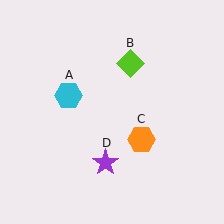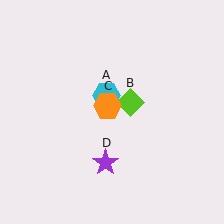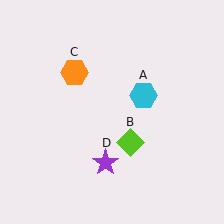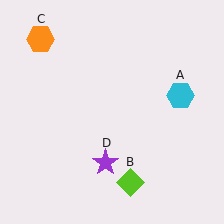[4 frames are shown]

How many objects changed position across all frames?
3 objects changed position: cyan hexagon (object A), lime diamond (object B), orange hexagon (object C).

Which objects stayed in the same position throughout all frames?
Purple star (object D) remained stationary.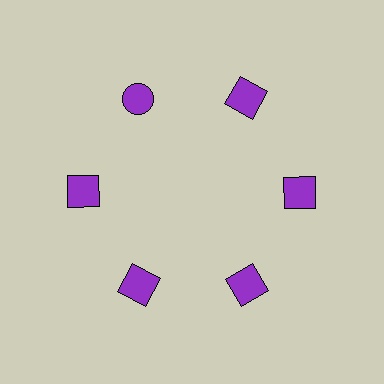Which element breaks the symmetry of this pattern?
The purple circle at roughly the 11 o'clock position breaks the symmetry. All other shapes are purple squares.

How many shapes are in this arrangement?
There are 6 shapes arranged in a ring pattern.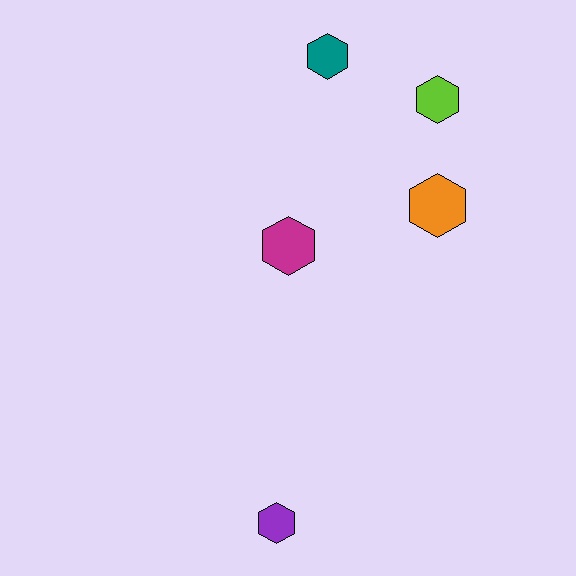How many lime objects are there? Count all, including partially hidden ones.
There is 1 lime object.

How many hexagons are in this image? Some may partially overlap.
There are 5 hexagons.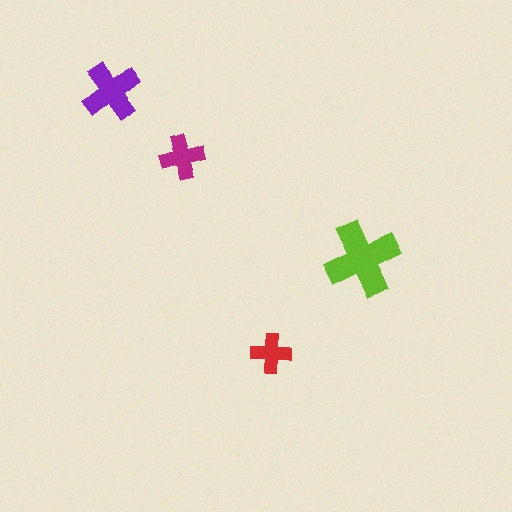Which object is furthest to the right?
The lime cross is rightmost.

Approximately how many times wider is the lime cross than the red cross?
About 2 times wider.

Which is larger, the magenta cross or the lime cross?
The lime one.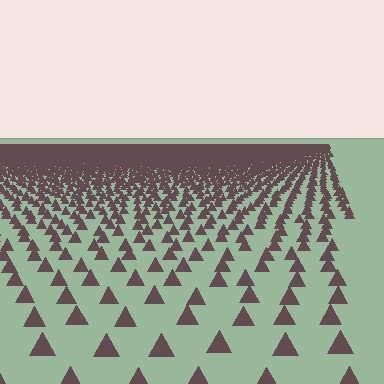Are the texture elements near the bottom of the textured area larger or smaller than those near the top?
Larger. Near the bottom, elements are closer to the viewer and appear at a bigger on-screen size.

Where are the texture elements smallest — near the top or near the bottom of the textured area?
Near the top.